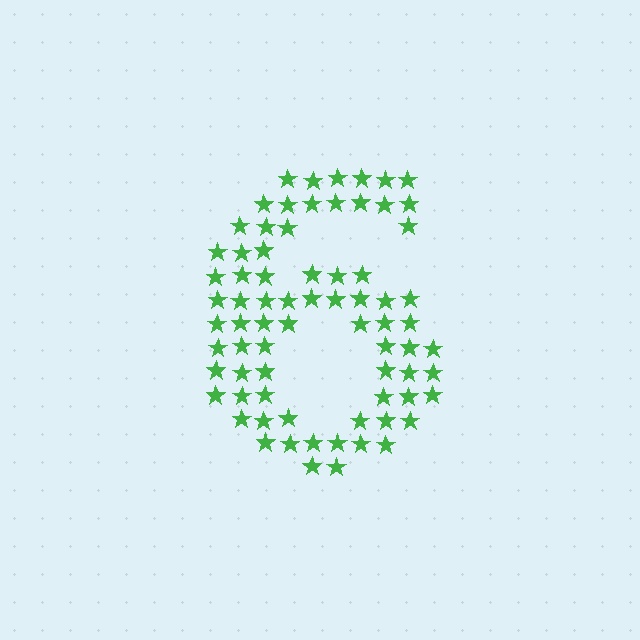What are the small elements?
The small elements are stars.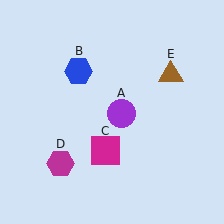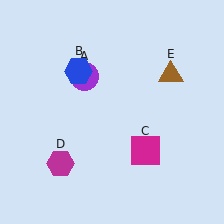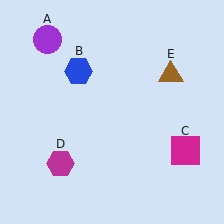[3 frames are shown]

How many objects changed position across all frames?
2 objects changed position: purple circle (object A), magenta square (object C).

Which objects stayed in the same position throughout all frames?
Blue hexagon (object B) and magenta hexagon (object D) and brown triangle (object E) remained stationary.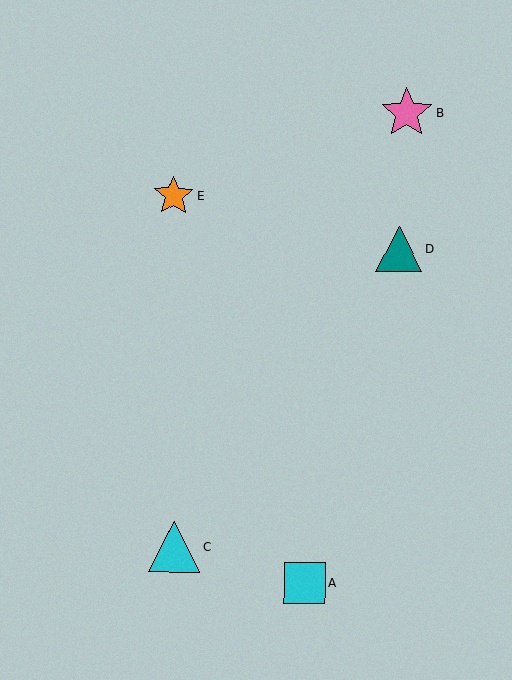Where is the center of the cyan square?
The center of the cyan square is at (305, 583).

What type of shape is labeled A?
Shape A is a cyan square.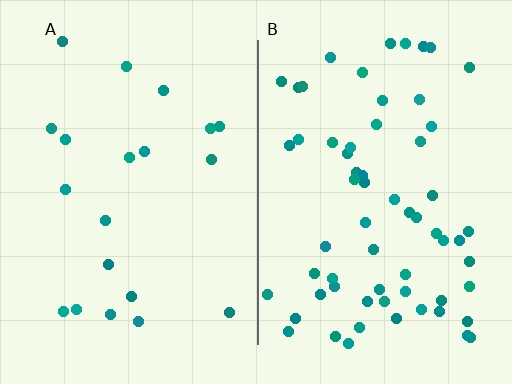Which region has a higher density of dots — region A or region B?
B (the right).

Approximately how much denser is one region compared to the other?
Approximately 3.1× — region B over region A.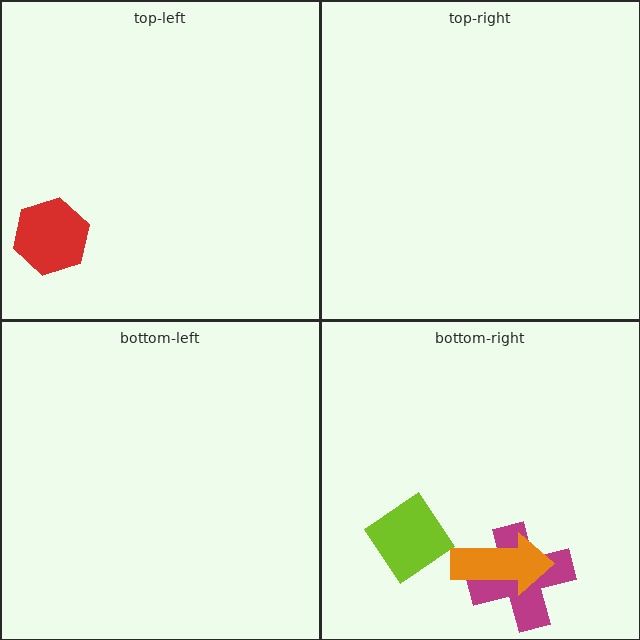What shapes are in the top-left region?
The red hexagon.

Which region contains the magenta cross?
The bottom-right region.